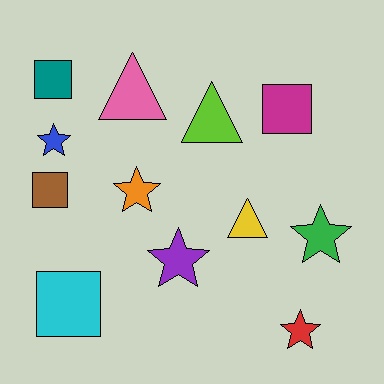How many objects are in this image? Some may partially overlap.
There are 12 objects.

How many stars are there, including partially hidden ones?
There are 5 stars.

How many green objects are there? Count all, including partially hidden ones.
There is 1 green object.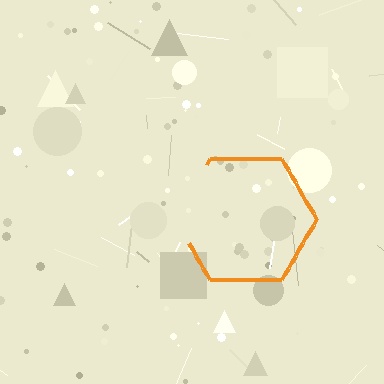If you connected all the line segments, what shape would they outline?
They would outline a hexagon.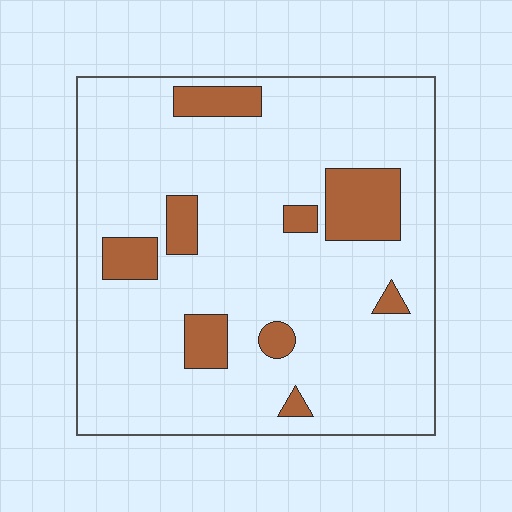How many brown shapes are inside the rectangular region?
9.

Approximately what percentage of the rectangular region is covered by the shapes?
Approximately 15%.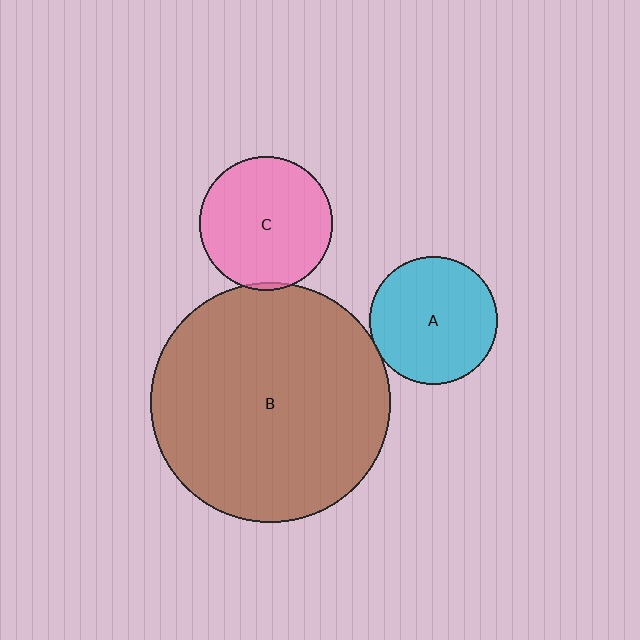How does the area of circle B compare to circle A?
Approximately 3.5 times.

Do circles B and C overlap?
Yes.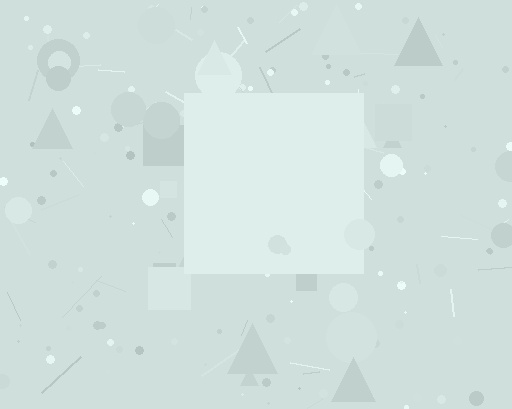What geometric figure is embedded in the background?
A square is embedded in the background.